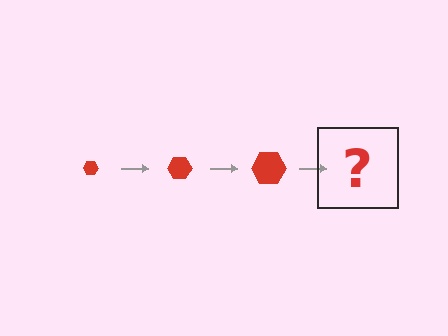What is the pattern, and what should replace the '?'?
The pattern is that the hexagon gets progressively larger each step. The '?' should be a red hexagon, larger than the previous one.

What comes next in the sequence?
The next element should be a red hexagon, larger than the previous one.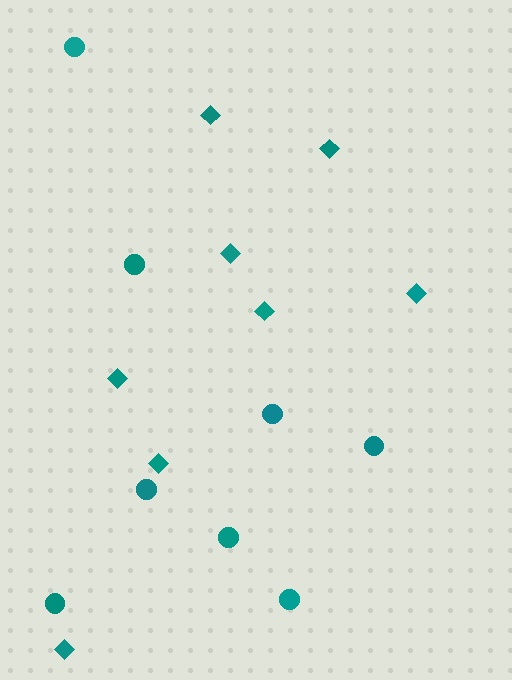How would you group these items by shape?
There are 2 groups: one group of circles (8) and one group of diamonds (8).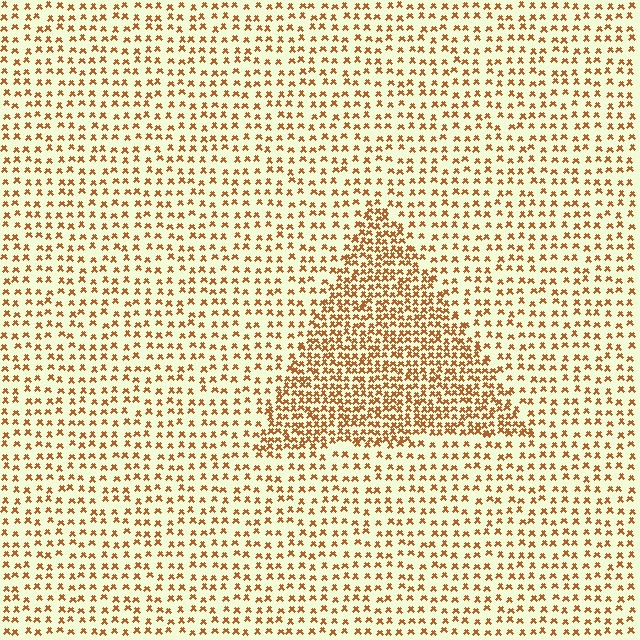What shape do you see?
I see a triangle.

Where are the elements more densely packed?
The elements are more densely packed inside the triangle boundary.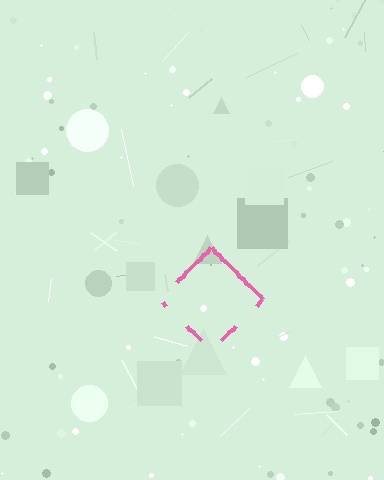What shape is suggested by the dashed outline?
The dashed outline suggests a diamond.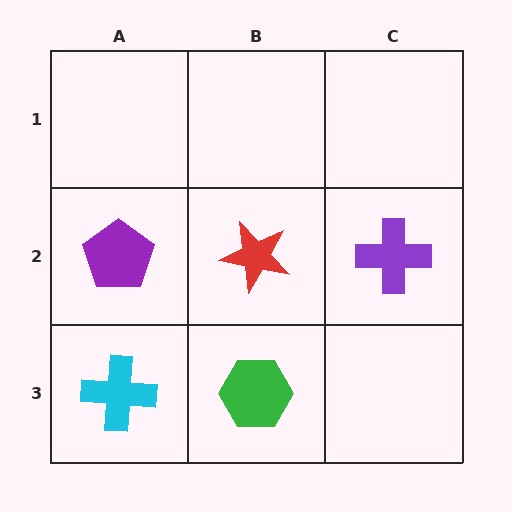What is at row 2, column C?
A purple cross.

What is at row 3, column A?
A cyan cross.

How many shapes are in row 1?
0 shapes.